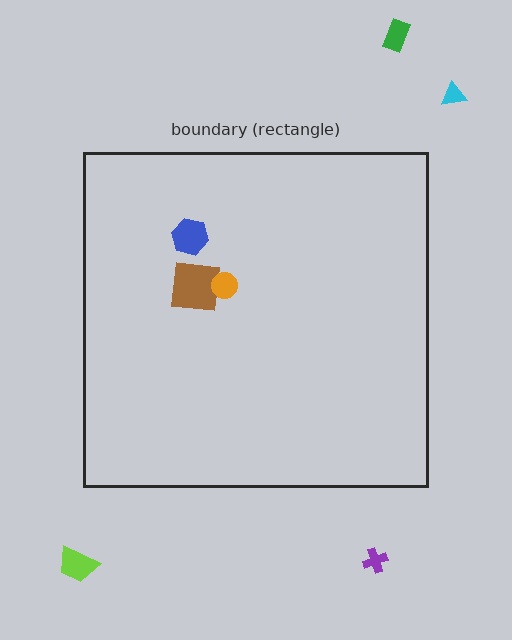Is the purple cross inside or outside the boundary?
Outside.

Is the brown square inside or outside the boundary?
Inside.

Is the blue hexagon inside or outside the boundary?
Inside.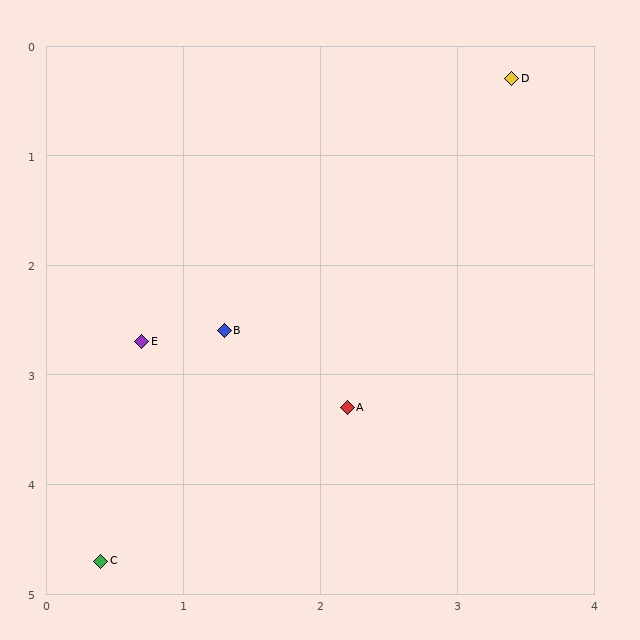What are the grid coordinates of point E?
Point E is at approximately (0.7, 2.7).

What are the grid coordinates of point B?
Point B is at approximately (1.3, 2.6).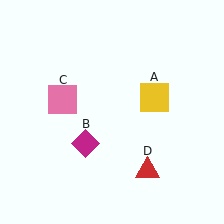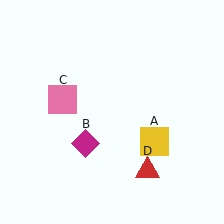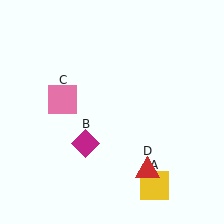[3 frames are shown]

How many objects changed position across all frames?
1 object changed position: yellow square (object A).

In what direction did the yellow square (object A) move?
The yellow square (object A) moved down.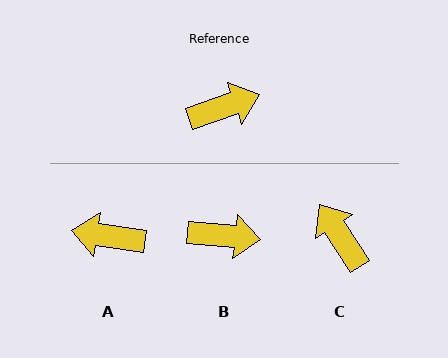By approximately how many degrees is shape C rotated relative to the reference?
Approximately 104 degrees counter-clockwise.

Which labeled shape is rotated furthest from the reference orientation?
A, about 153 degrees away.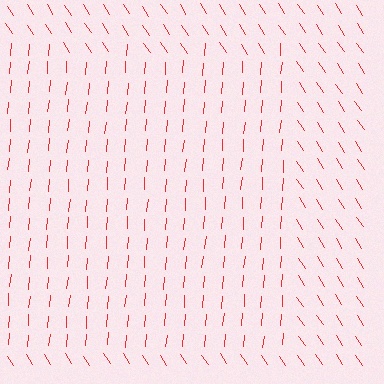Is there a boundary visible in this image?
Yes, there is a texture boundary formed by a change in line orientation.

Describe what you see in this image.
The image is filled with small red line segments. A rectangle region in the image has lines oriented differently from the surrounding lines, creating a visible texture boundary.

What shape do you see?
I see a rectangle.